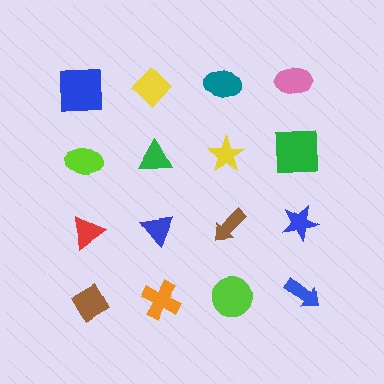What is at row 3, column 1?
A red triangle.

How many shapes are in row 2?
4 shapes.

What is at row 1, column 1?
A blue square.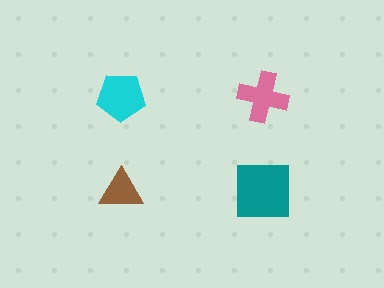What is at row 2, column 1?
A brown triangle.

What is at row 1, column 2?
A pink cross.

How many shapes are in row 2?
2 shapes.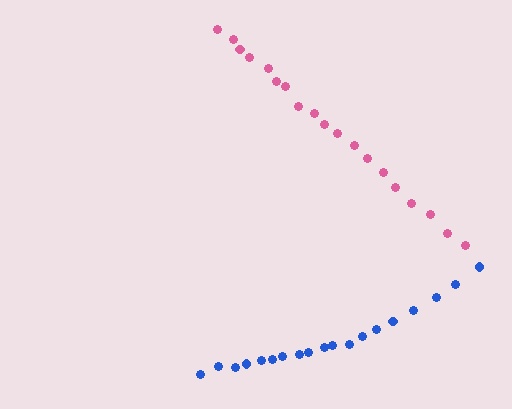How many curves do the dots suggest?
There are 2 distinct paths.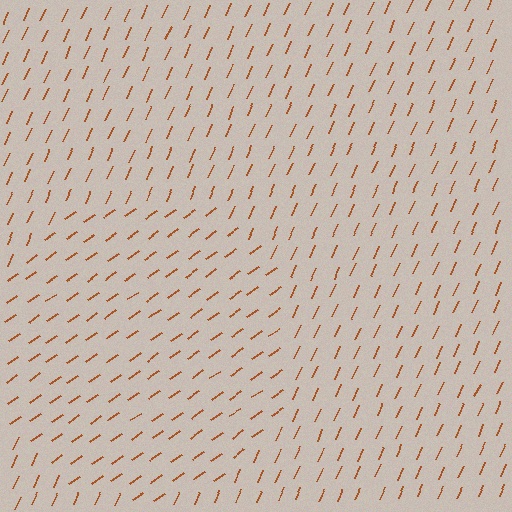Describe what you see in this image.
The image is filled with small brown line segments. A circle region in the image has lines oriented differently from the surrounding lines, creating a visible texture boundary.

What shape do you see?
I see a circle.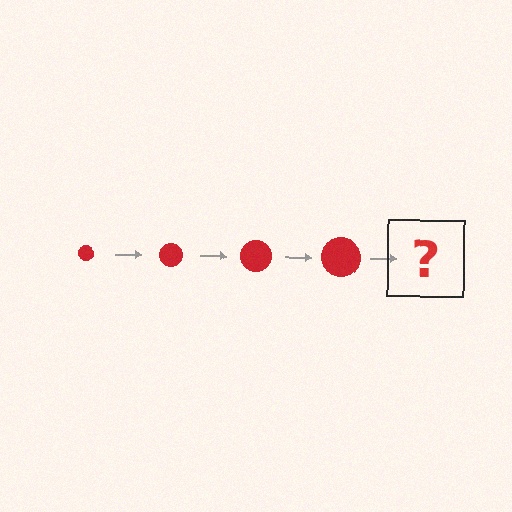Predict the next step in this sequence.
The next step is a red circle, larger than the previous one.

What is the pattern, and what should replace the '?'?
The pattern is that the circle gets progressively larger each step. The '?' should be a red circle, larger than the previous one.